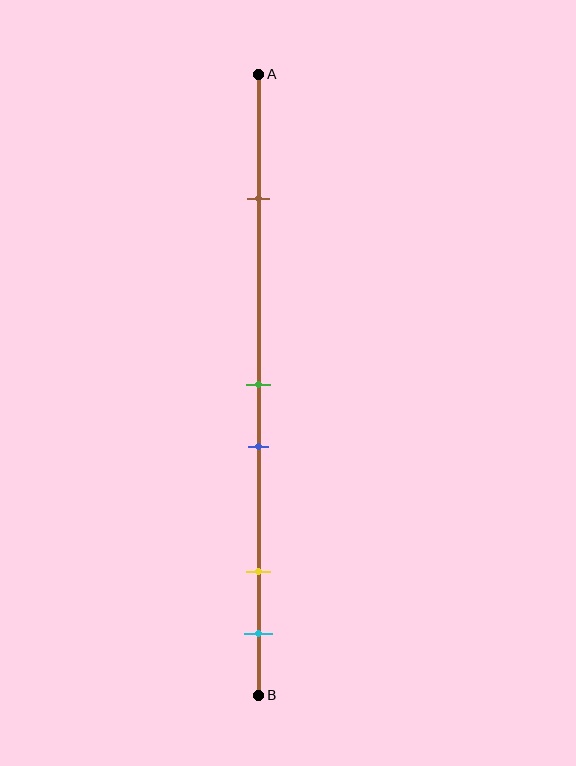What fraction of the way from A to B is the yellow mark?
The yellow mark is approximately 80% (0.8) of the way from A to B.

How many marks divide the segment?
There are 5 marks dividing the segment.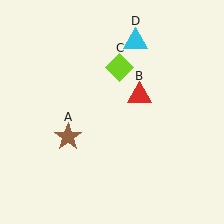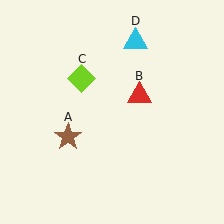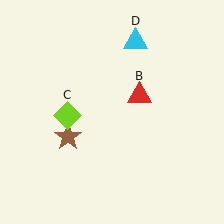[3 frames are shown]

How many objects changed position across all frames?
1 object changed position: lime diamond (object C).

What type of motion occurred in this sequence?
The lime diamond (object C) rotated counterclockwise around the center of the scene.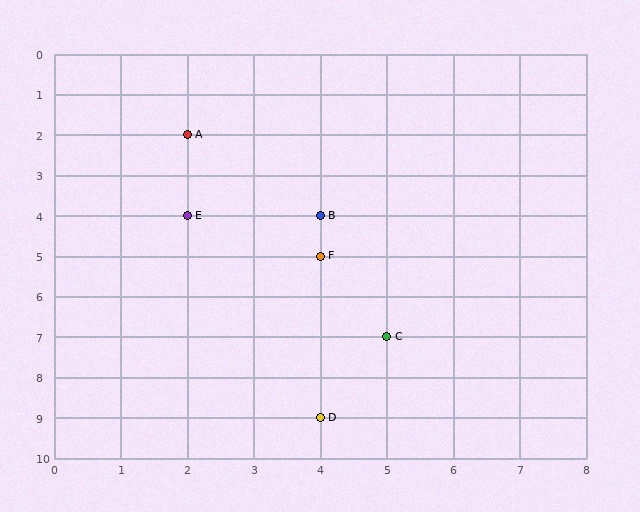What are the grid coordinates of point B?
Point B is at grid coordinates (4, 4).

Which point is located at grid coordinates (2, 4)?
Point E is at (2, 4).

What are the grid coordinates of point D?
Point D is at grid coordinates (4, 9).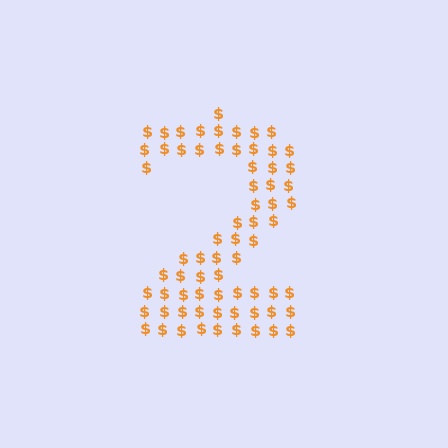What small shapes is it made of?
It is made of small dollar signs.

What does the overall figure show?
The overall figure shows the digit 2.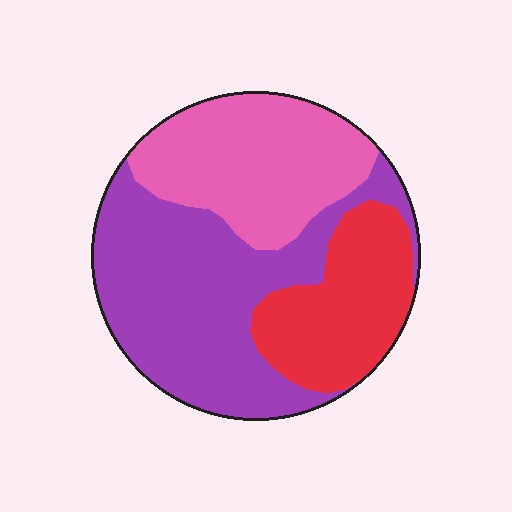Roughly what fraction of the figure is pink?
Pink takes up about one third (1/3) of the figure.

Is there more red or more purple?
Purple.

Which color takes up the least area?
Red, at roughly 25%.